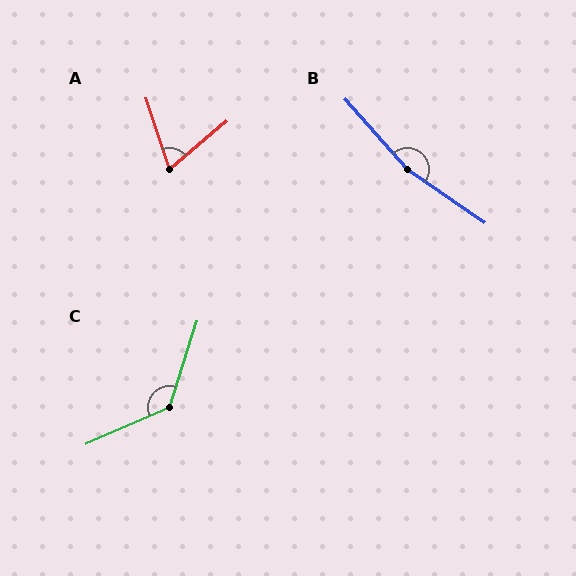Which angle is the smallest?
A, at approximately 69 degrees.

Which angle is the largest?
B, at approximately 166 degrees.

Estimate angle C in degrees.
Approximately 131 degrees.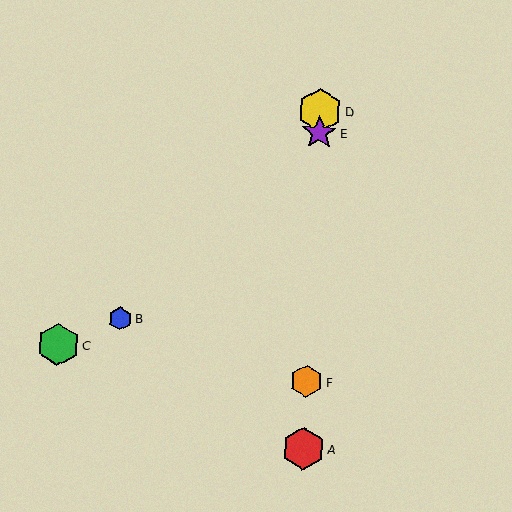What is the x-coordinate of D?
Object D is at x≈320.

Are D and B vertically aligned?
No, D is at x≈320 and B is at x≈120.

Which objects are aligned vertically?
Objects A, D, E, F are aligned vertically.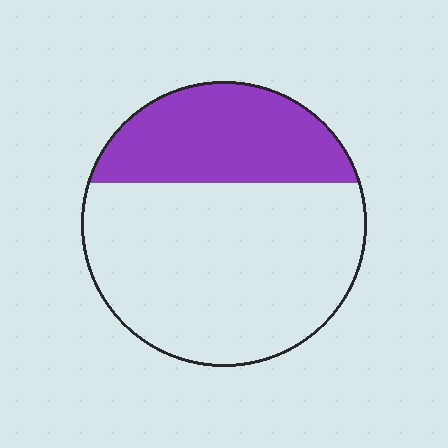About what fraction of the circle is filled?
About one third (1/3).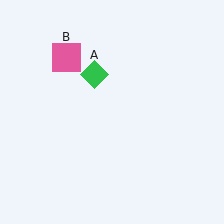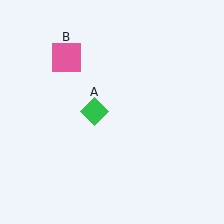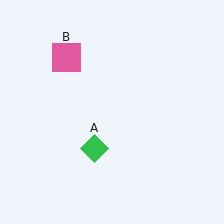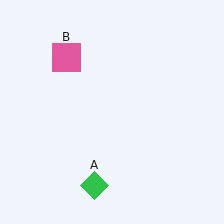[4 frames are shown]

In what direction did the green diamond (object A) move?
The green diamond (object A) moved down.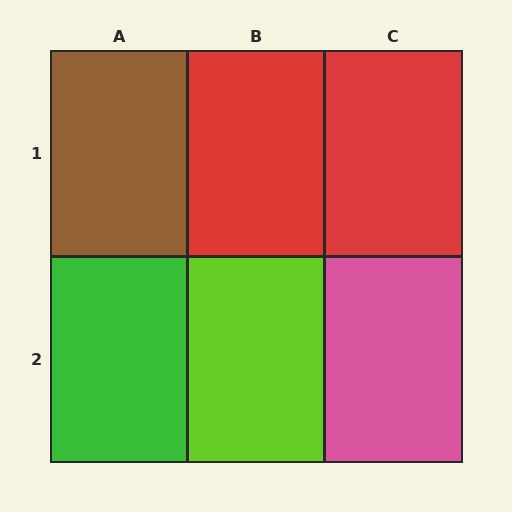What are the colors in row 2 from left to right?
Green, lime, pink.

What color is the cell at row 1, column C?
Red.